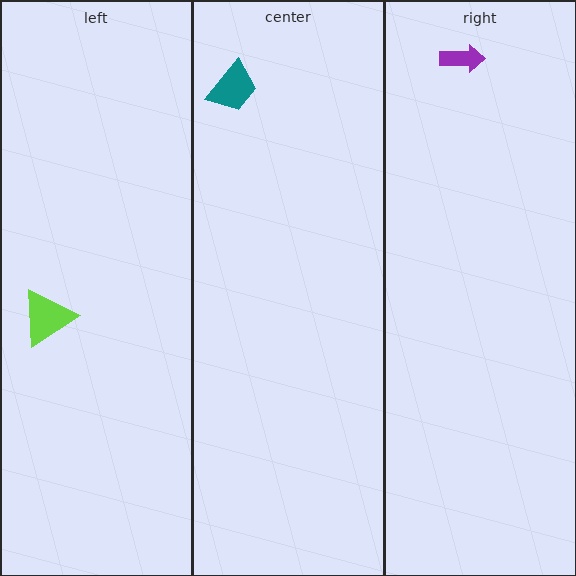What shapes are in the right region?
The purple arrow.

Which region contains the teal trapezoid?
The center region.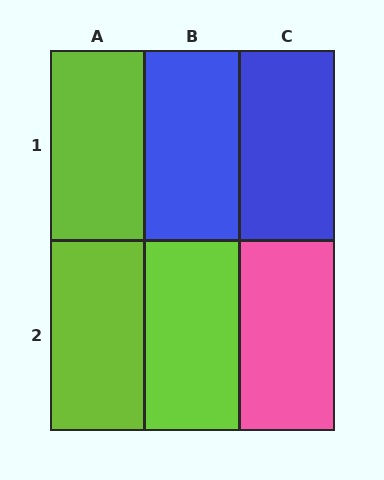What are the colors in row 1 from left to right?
Lime, blue, blue.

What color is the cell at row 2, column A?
Lime.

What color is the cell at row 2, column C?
Pink.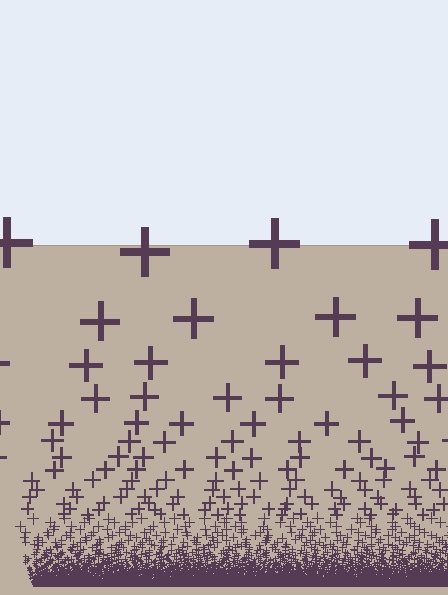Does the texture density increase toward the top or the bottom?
Density increases toward the bottom.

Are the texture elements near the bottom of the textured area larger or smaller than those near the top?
Smaller. The gradient is inverted — elements near the bottom are smaller and denser.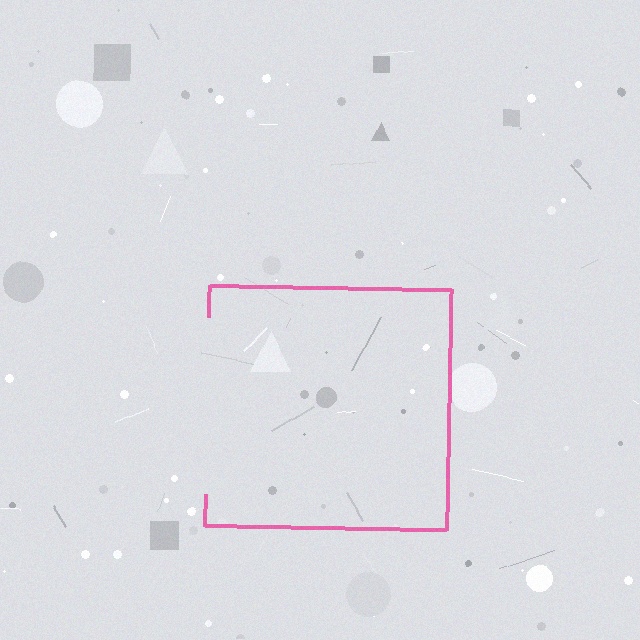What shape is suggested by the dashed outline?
The dashed outline suggests a square.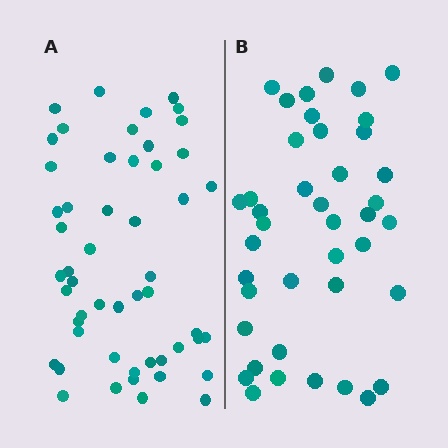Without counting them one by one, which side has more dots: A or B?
Region A (the left region) has more dots.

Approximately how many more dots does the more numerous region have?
Region A has roughly 12 or so more dots than region B.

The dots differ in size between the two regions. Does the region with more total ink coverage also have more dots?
No. Region B has more total ink coverage because its dots are larger, but region A actually contains more individual dots. Total area can be misleading — the number of items is what matters here.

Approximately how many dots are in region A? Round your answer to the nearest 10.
About 50 dots. (The exact count is 52, which rounds to 50.)